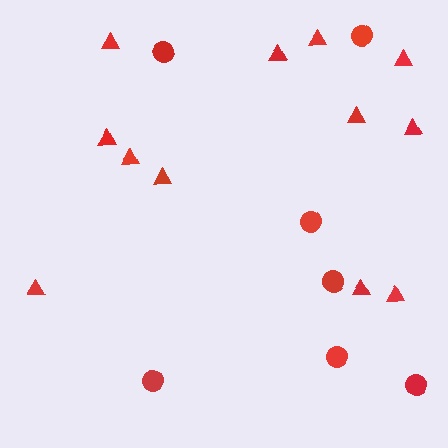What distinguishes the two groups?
There are 2 groups: one group of circles (7) and one group of triangles (12).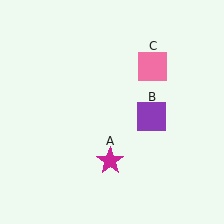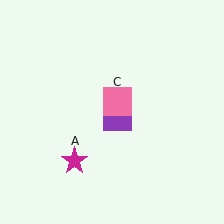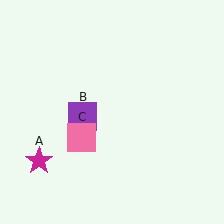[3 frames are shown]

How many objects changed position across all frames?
3 objects changed position: magenta star (object A), purple square (object B), pink square (object C).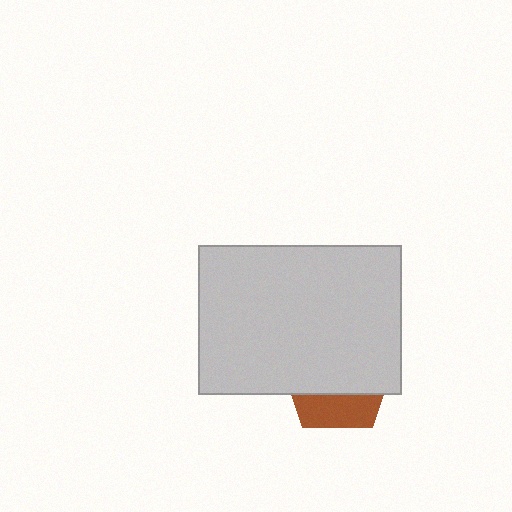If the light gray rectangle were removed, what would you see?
You would see the complete brown pentagon.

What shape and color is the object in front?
The object in front is a light gray rectangle.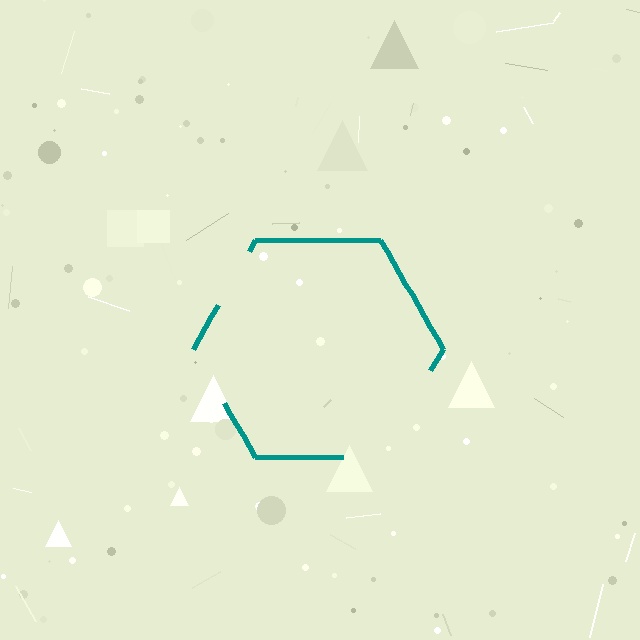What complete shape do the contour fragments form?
The contour fragments form a hexagon.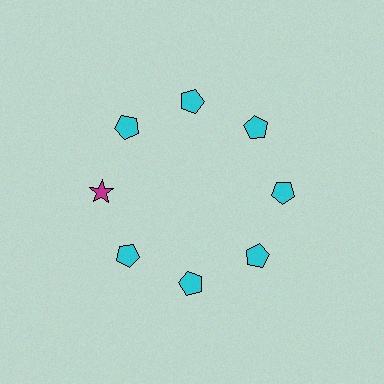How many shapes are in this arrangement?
There are 8 shapes arranged in a ring pattern.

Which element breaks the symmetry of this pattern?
The magenta star at roughly the 9 o'clock position breaks the symmetry. All other shapes are cyan pentagons.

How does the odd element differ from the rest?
It differs in both color (magenta instead of cyan) and shape (star instead of pentagon).